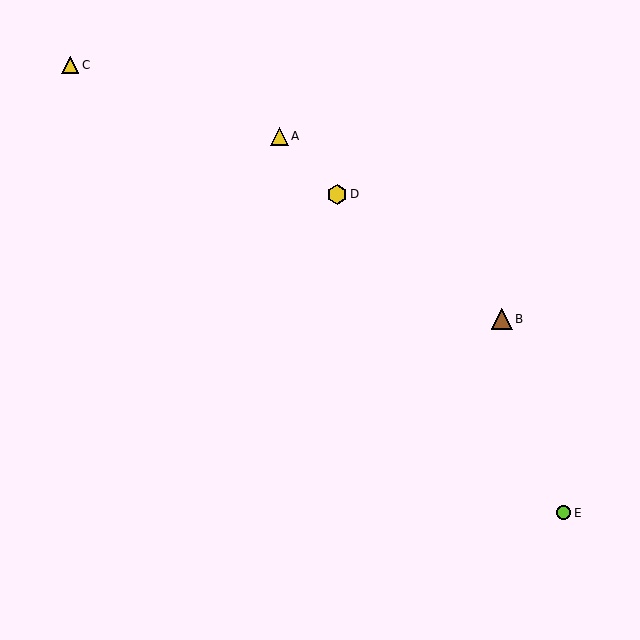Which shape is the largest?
The brown triangle (labeled B) is the largest.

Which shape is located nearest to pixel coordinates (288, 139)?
The yellow triangle (labeled A) at (279, 136) is nearest to that location.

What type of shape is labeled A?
Shape A is a yellow triangle.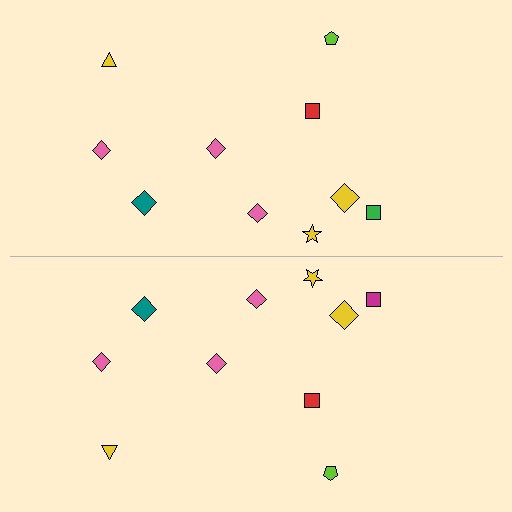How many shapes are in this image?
There are 20 shapes in this image.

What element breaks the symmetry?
The magenta square on the bottom side breaks the symmetry — its mirror counterpart is green.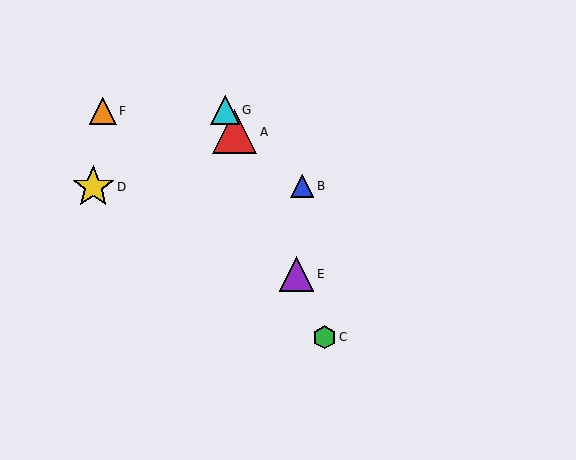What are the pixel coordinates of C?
Object C is at (324, 337).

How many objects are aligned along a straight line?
4 objects (A, C, E, G) are aligned along a straight line.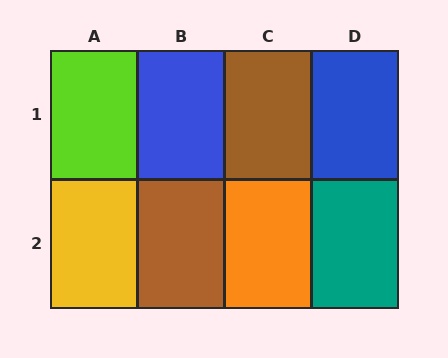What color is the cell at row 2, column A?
Yellow.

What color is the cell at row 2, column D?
Teal.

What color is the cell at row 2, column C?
Orange.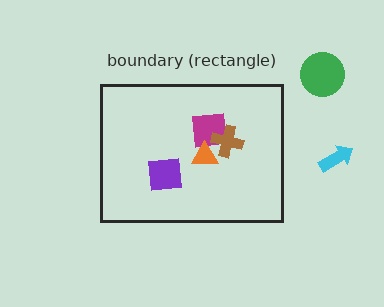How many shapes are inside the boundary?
4 inside, 2 outside.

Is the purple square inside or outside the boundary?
Inside.